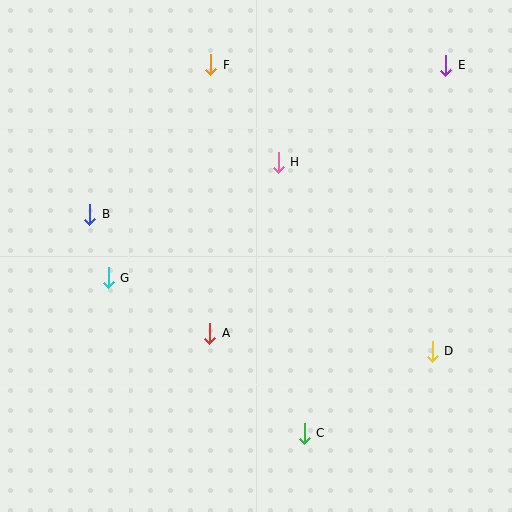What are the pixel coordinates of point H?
Point H is at (278, 162).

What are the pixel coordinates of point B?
Point B is at (90, 214).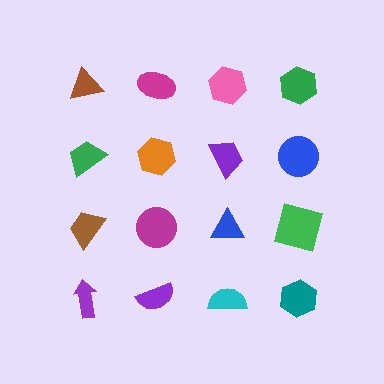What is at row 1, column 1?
A brown triangle.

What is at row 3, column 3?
A blue triangle.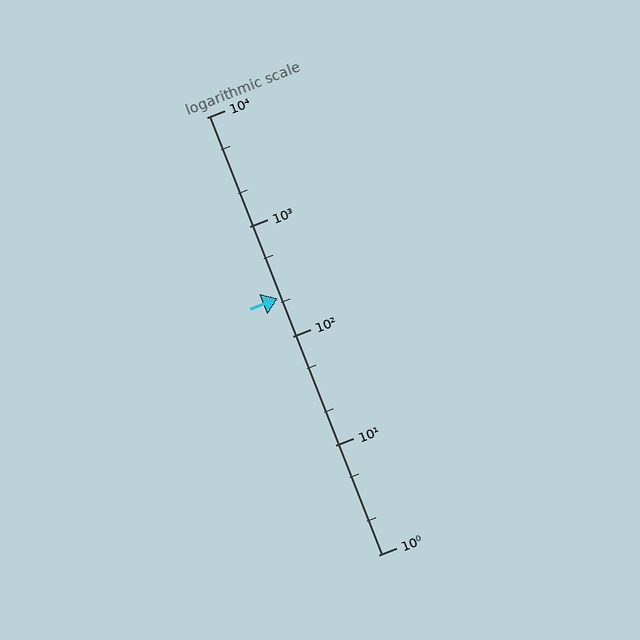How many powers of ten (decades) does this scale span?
The scale spans 4 decades, from 1 to 10000.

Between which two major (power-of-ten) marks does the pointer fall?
The pointer is between 100 and 1000.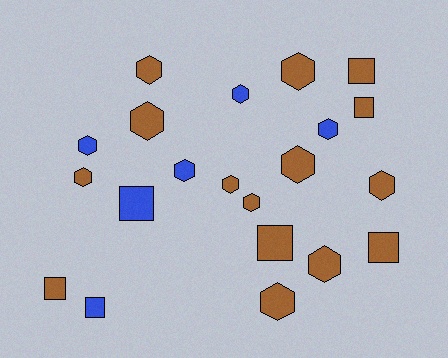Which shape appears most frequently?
Hexagon, with 14 objects.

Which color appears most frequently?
Brown, with 15 objects.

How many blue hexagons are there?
There are 4 blue hexagons.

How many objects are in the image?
There are 21 objects.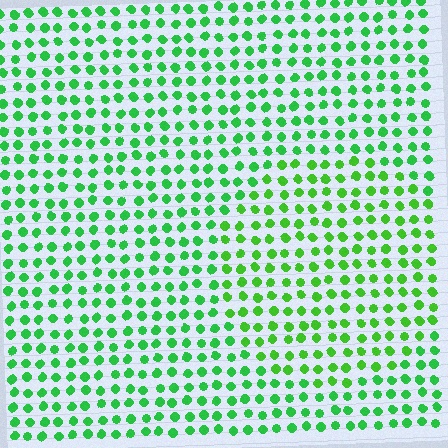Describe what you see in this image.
The image is filled with small green elements in a uniform arrangement. A circle-shaped region is visible where the elements are tinted to a slightly different hue, forming a subtle color boundary.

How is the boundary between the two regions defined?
The boundary is defined purely by a slight shift in hue (about 19 degrees). Spacing, size, and orientation are identical on both sides.